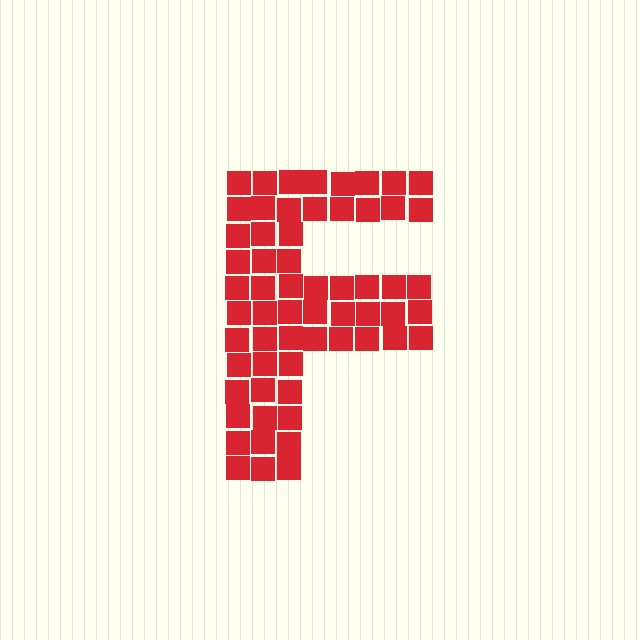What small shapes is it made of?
It is made of small squares.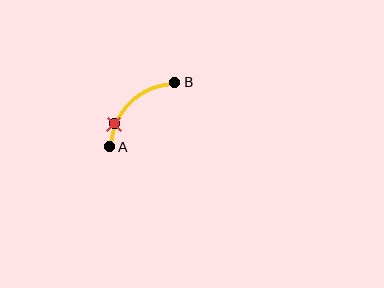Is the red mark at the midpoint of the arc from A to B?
No. The red mark lies on the arc but is closer to endpoint A. The arc midpoint would be at the point on the curve equidistant along the arc from both A and B.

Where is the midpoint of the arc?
The arc midpoint is the point on the curve farthest from the straight line joining A and B. It sits above and to the left of that line.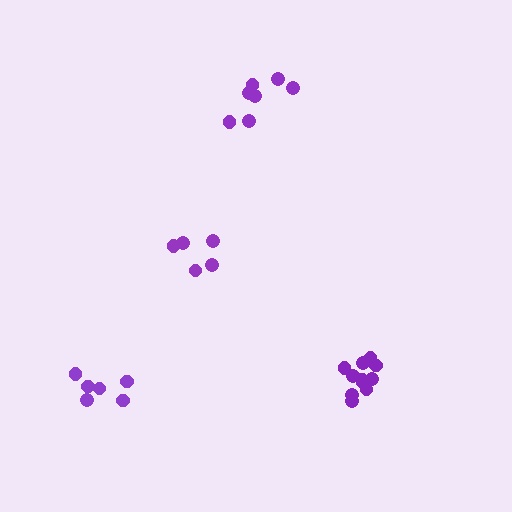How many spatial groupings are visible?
There are 4 spatial groupings.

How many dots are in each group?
Group 1: 5 dots, Group 2: 11 dots, Group 3: 7 dots, Group 4: 6 dots (29 total).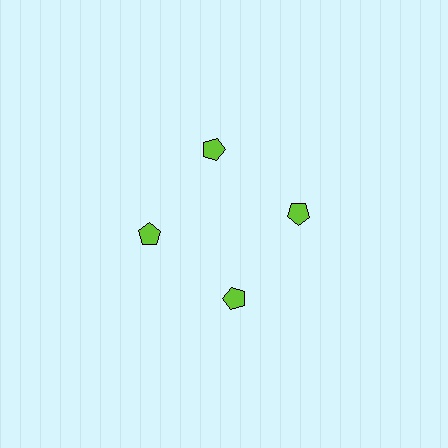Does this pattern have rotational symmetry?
Yes, this pattern has 4-fold rotational symmetry. It looks the same after rotating 90 degrees around the center.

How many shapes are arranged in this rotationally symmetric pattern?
There are 4 shapes, arranged in 4 groups of 1.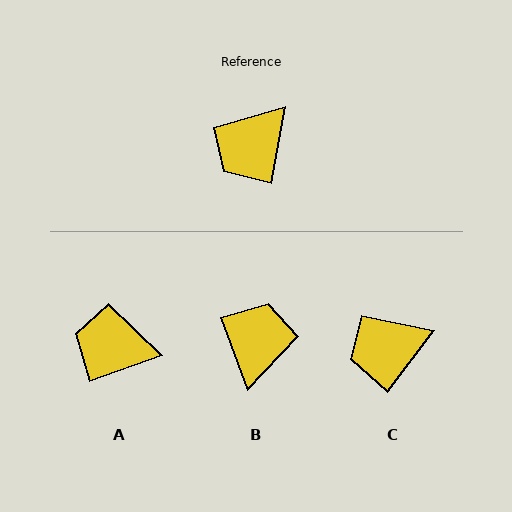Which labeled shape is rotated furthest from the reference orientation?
B, about 150 degrees away.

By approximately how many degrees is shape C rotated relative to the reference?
Approximately 27 degrees clockwise.